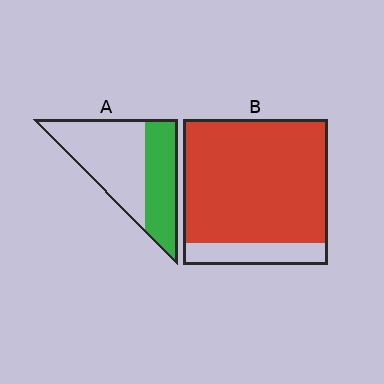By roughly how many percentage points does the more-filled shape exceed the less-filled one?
By roughly 45 percentage points (B over A).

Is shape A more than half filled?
No.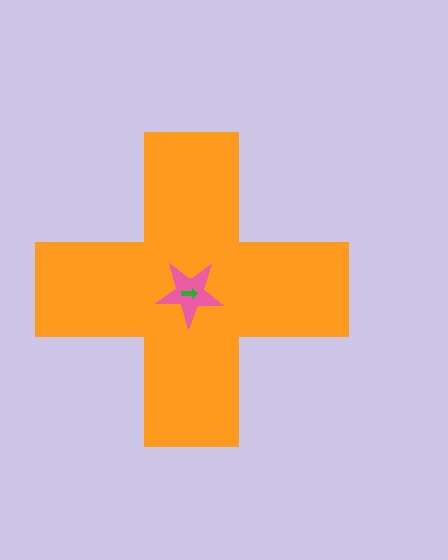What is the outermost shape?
The orange cross.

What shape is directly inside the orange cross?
The pink star.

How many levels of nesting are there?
3.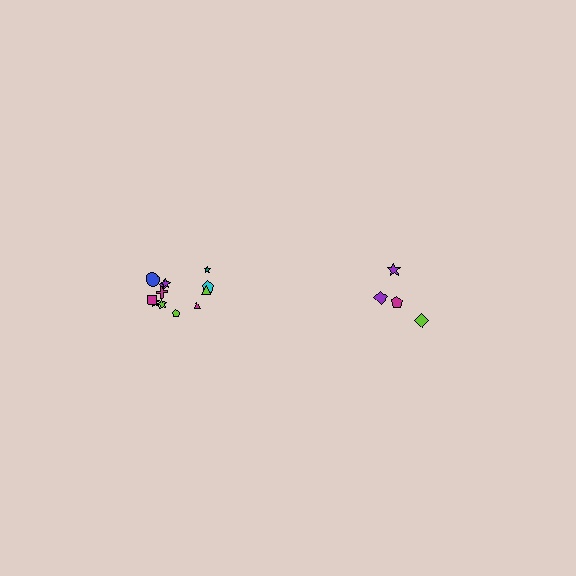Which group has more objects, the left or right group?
The left group.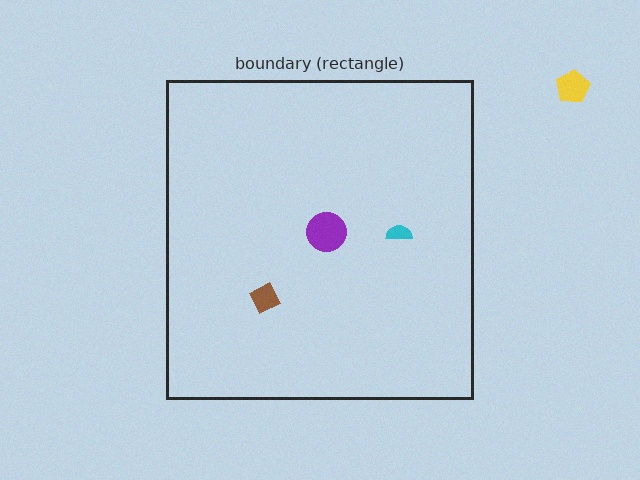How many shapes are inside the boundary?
3 inside, 1 outside.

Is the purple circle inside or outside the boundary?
Inside.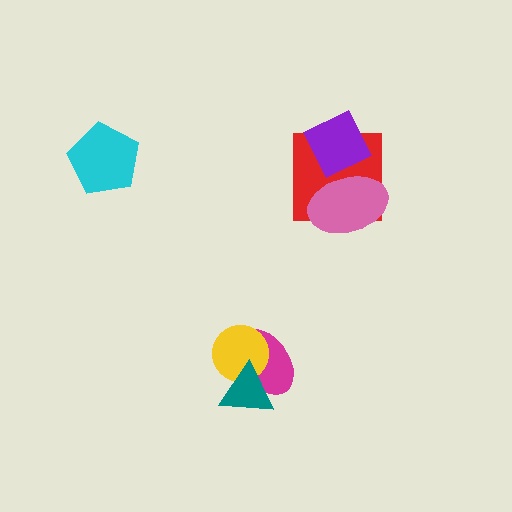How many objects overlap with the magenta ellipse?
2 objects overlap with the magenta ellipse.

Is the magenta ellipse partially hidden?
Yes, it is partially covered by another shape.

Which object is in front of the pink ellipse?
The purple diamond is in front of the pink ellipse.